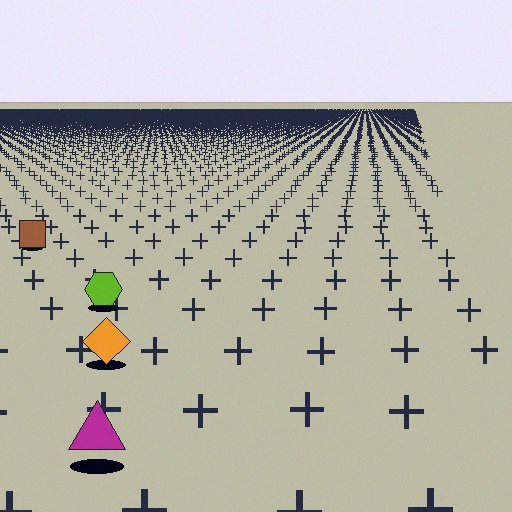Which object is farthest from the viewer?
The brown square is farthest from the viewer. It appears smaller and the ground texture around it is denser.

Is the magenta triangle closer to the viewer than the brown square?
Yes. The magenta triangle is closer — you can tell from the texture gradient: the ground texture is coarser near it.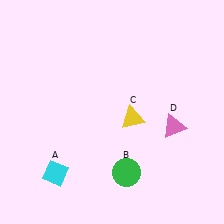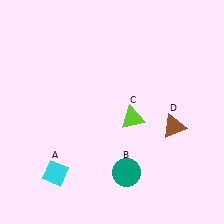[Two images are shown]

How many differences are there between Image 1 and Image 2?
There are 3 differences between the two images.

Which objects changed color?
B changed from green to teal. C changed from yellow to lime. D changed from pink to brown.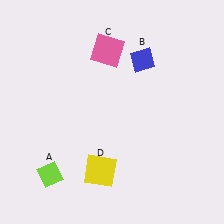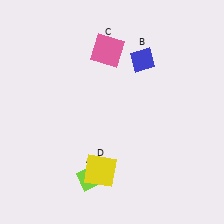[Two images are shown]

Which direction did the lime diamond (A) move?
The lime diamond (A) moved right.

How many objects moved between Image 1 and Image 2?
1 object moved between the two images.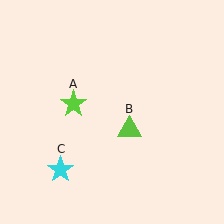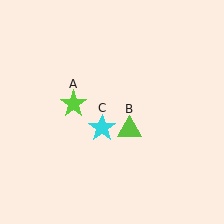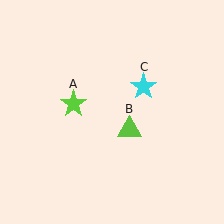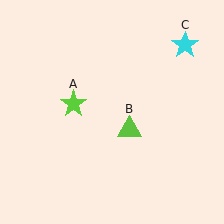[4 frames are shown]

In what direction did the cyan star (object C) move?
The cyan star (object C) moved up and to the right.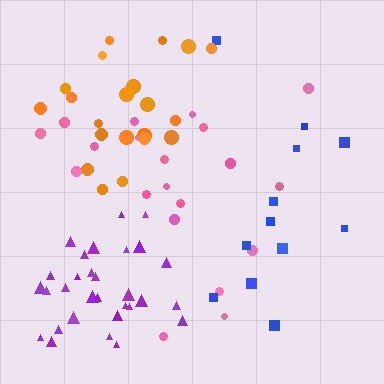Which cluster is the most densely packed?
Purple.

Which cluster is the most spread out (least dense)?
Blue.